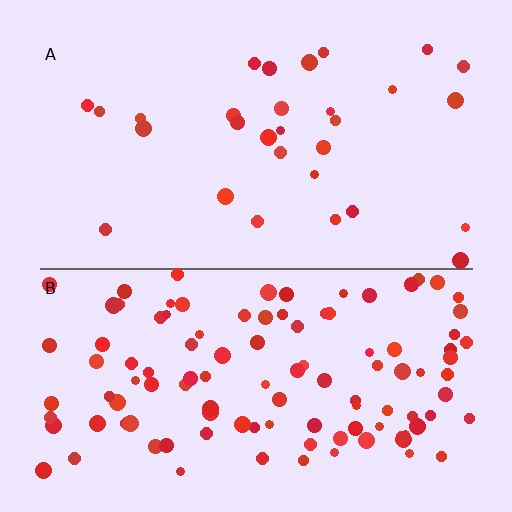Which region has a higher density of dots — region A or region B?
B (the bottom).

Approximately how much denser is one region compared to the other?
Approximately 3.7× — region B over region A.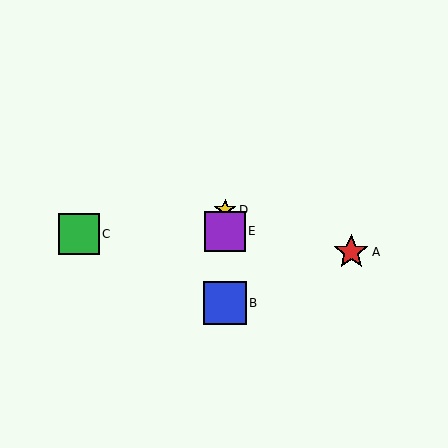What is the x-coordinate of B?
Object B is at x≈225.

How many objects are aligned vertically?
3 objects (B, D, E) are aligned vertically.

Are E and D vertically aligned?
Yes, both are at x≈225.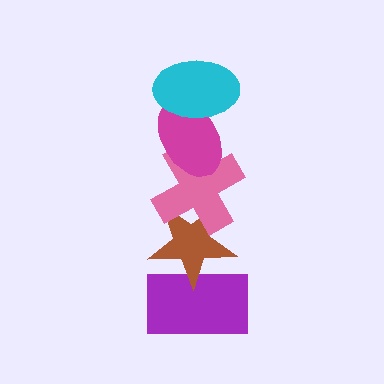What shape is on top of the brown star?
The pink cross is on top of the brown star.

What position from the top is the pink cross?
The pink cross is 3rd from the top.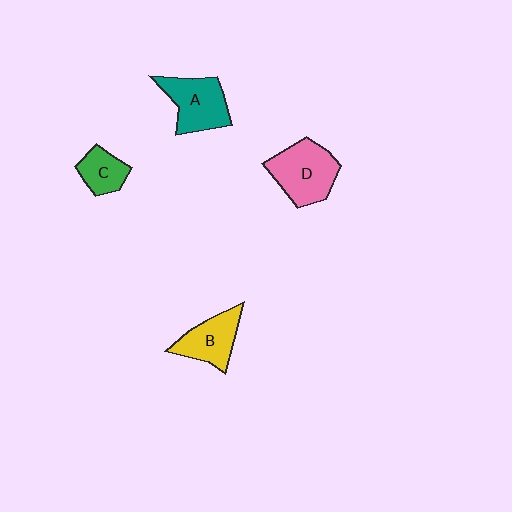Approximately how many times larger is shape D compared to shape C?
Approximately 1.9 times.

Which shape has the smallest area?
Shape C (green).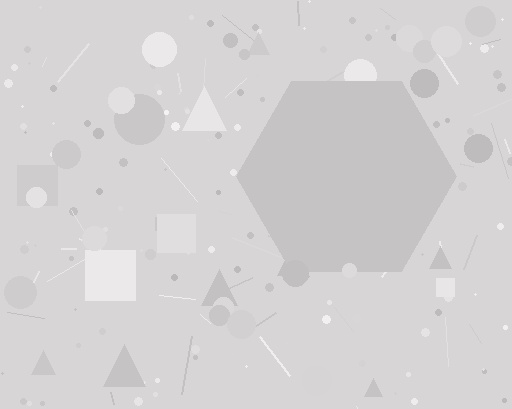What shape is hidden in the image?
A hexagon is hidden in the image.